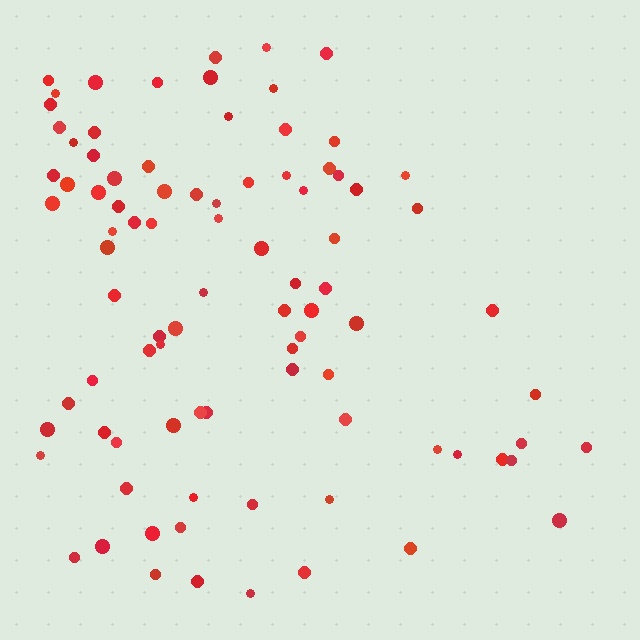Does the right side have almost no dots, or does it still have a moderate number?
Still a moderate number, just noticeably fewer than the left.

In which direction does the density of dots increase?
From right to left, with the left side densest.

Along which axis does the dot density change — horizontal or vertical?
Horizontal.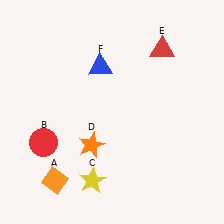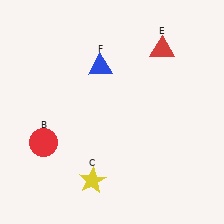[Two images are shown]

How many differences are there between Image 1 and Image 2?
There are 2 differences between the two images.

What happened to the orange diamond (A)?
The orange diamond (A) was removed in Image 2. It was in the bottom-left area of Image 1.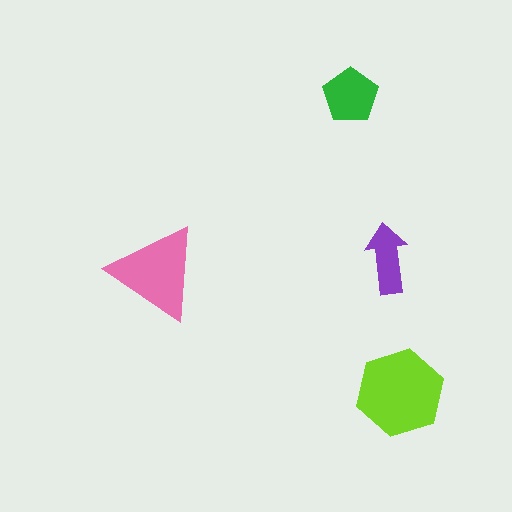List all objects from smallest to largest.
The purple arrow, the green pentagon, the pink triangle, the lime hexagon.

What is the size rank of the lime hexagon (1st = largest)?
1st.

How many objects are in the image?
There are 4 objects in the image.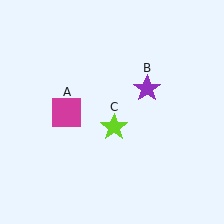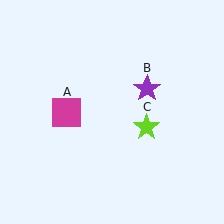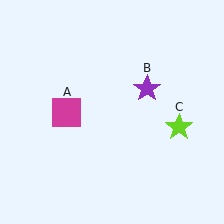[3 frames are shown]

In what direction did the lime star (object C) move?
The lime star (object C) moved right.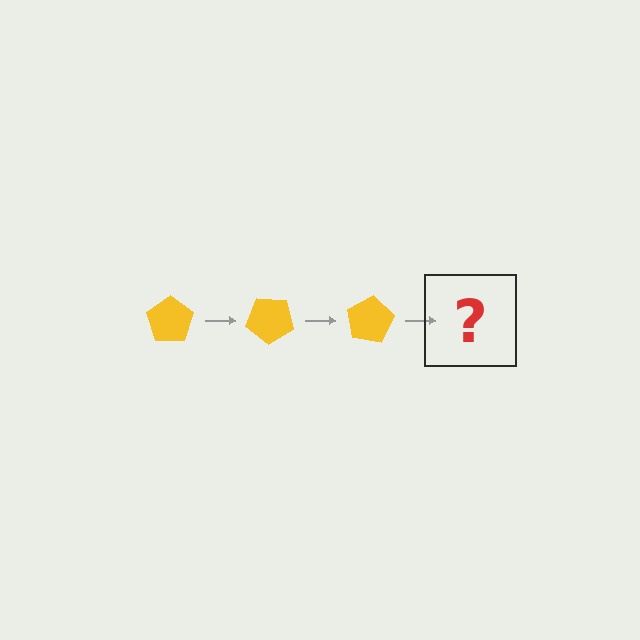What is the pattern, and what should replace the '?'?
The pattern is that the pentagon rotates 40 degrees each step. The '?' should be a yellow pentagon rotated 120 degrees.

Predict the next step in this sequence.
The next step is a yellow pentagon rotated 120 degrees.